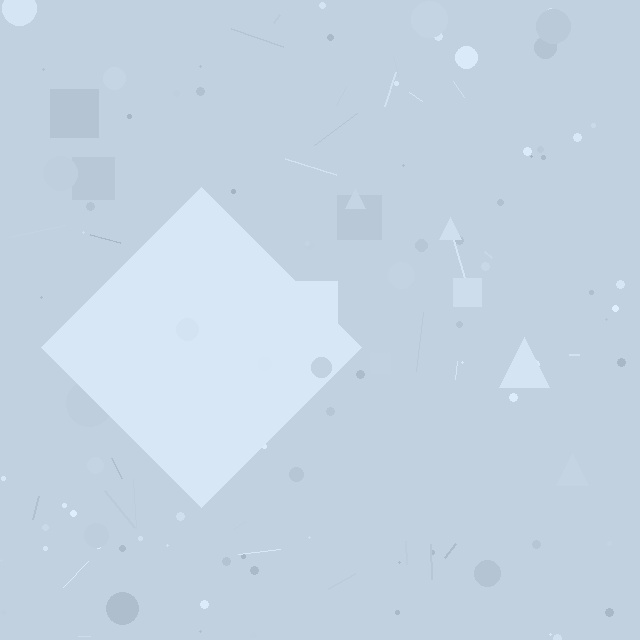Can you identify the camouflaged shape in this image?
The camouflaged shape is a diamond.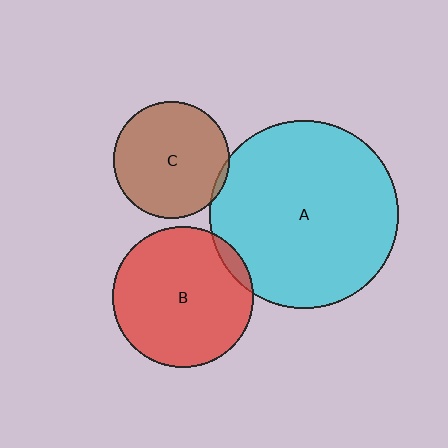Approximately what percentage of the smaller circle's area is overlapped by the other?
Approximately 5%.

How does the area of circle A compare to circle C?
Approximately 2.6 times.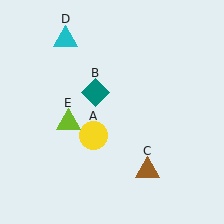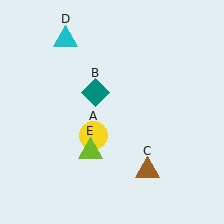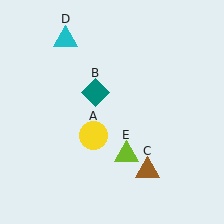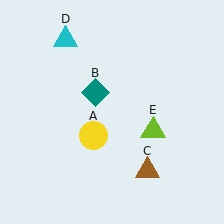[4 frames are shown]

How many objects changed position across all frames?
1 object changed position: lime triangle (object E).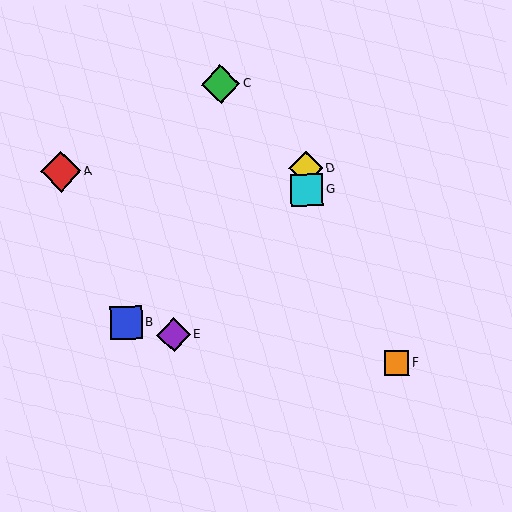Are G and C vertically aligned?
No, G is at x≈306 and C is at x≈221.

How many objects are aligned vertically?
2 objects (D, G) are aligned vertically.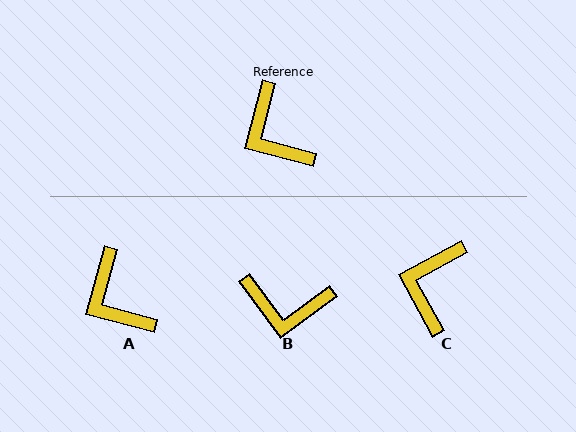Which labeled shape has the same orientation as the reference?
A.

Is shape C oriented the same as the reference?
No, it is off by about 47 degrees.